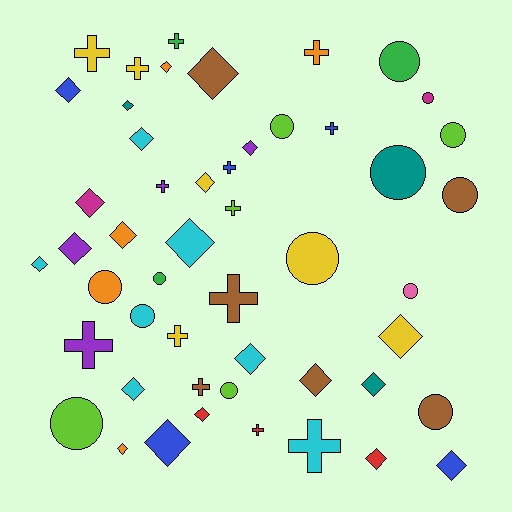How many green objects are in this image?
There are 3 green objects.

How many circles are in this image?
There are 14 circles.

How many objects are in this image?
There are 50 objects.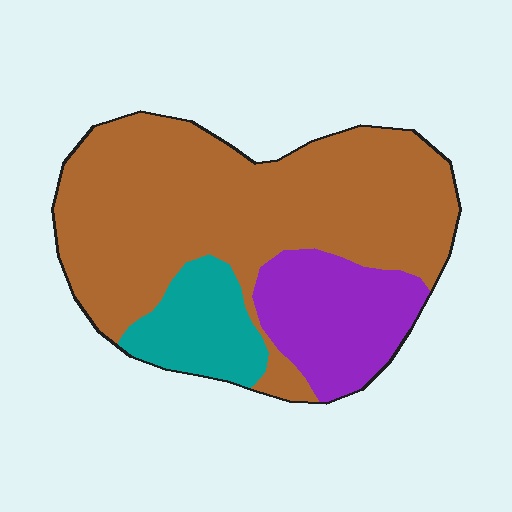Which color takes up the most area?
Brown, at roughly 65%.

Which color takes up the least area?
Teal, at roughly 15%.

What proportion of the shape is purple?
Purple takes up between a sixth and a third of the shape.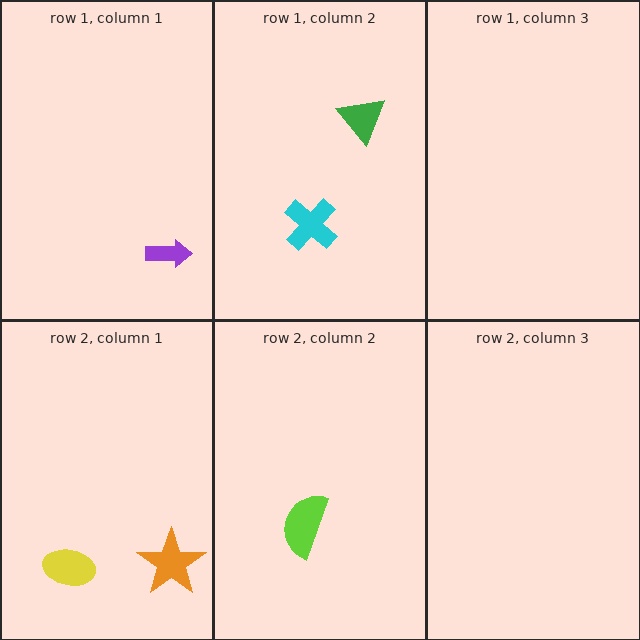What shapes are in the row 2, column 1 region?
The yellow ellipse, the orange star.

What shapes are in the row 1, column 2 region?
The cyan cross, the green triangle.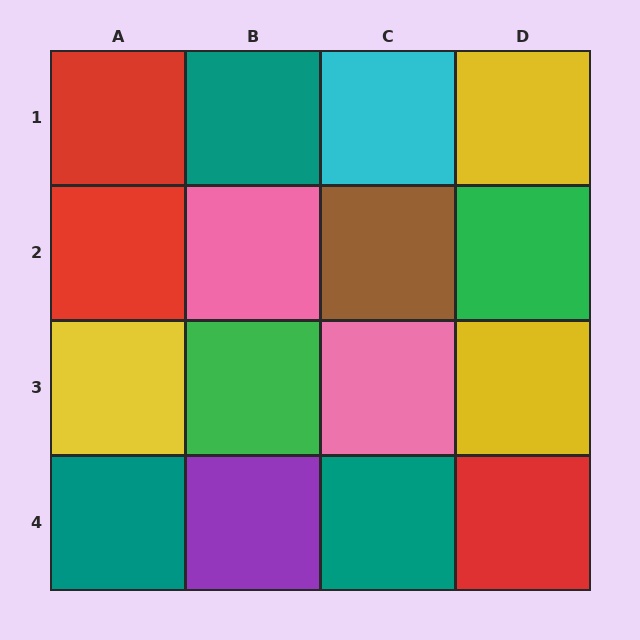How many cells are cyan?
1 cell is cyan.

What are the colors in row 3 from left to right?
Yellow, green, pink, yellow.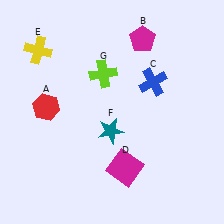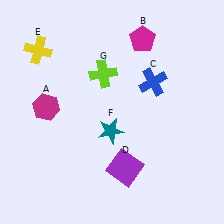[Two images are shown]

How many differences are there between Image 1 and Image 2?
There are 2 differences between the two images.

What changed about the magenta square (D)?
In Image 1, D is magenta. In Image 2, it changed to purple.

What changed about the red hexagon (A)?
In Image 1, A is red. In Image 2, it changed to magenta.